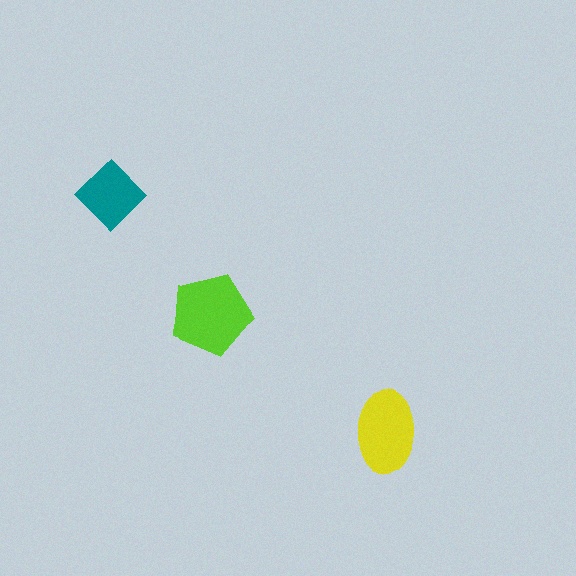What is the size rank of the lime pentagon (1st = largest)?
1st.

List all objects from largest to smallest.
The lime pentagon, the yellow ellipse, the teal diamond.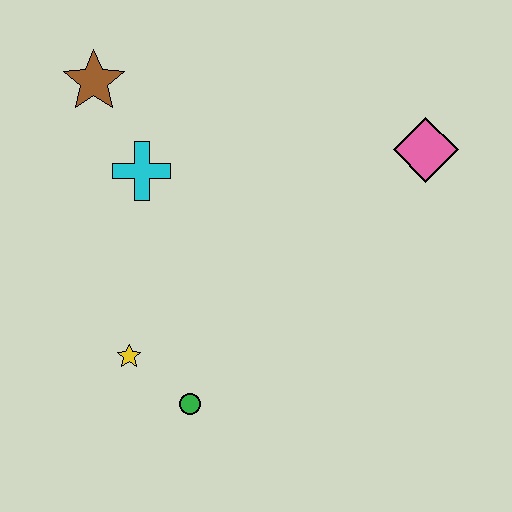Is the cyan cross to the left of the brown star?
No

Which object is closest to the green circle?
The yellow star is closest to the green circle.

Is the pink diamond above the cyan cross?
Yes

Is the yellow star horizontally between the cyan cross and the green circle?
No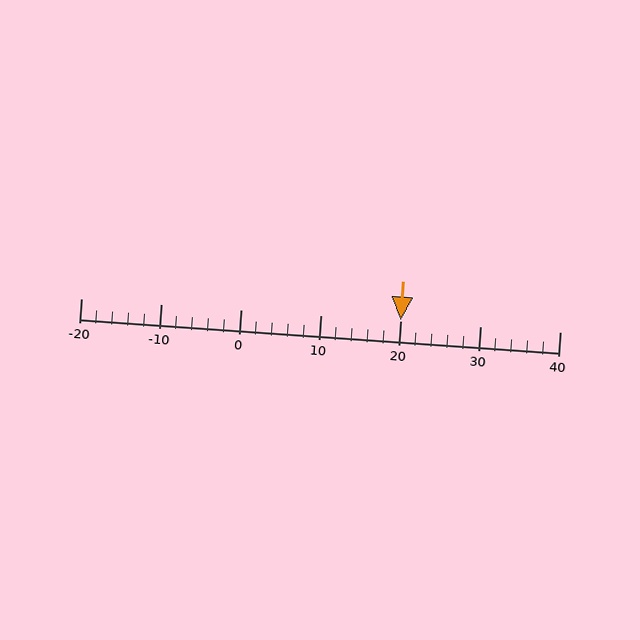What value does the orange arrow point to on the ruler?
The orange arrow points to approximately 20.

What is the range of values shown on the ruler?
The ruler shows values from -20 to 40.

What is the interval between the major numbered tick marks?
The major tick marks are spaced 10 units apart.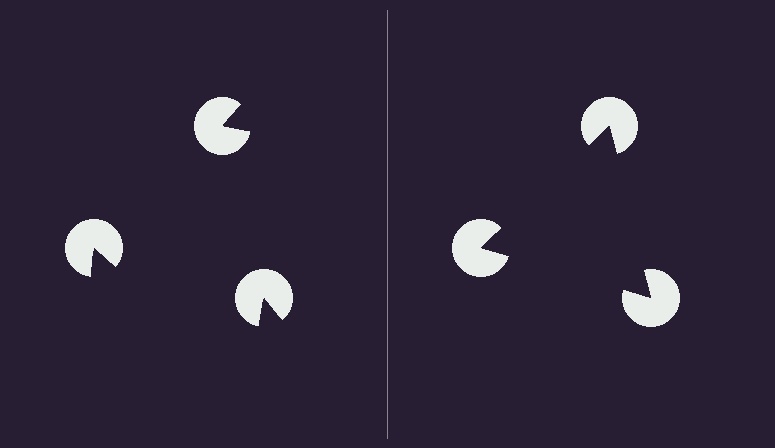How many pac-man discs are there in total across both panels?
6 — 3 on each side.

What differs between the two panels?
The pac-man discs are positioned identically on both sides; only the wedge orientations differ. On the right they align to a triangle; on the left they are misaligned.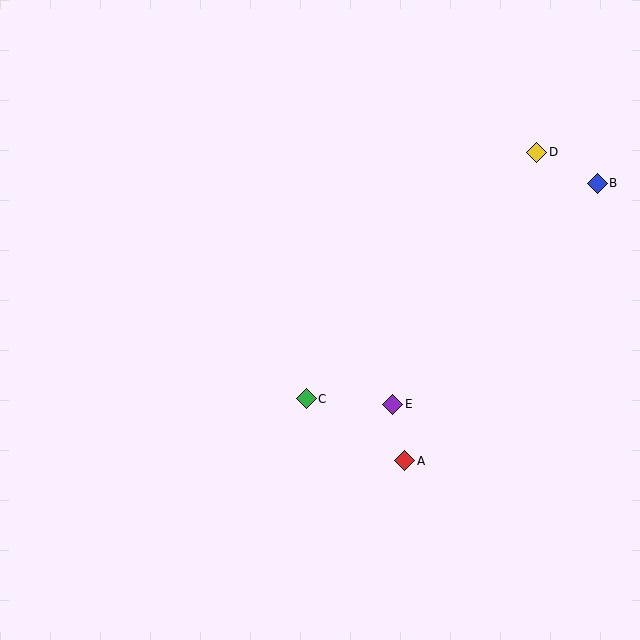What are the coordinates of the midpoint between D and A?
The midpoint between D and A is at (471, 307).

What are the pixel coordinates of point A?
Point A is at (405, 461).